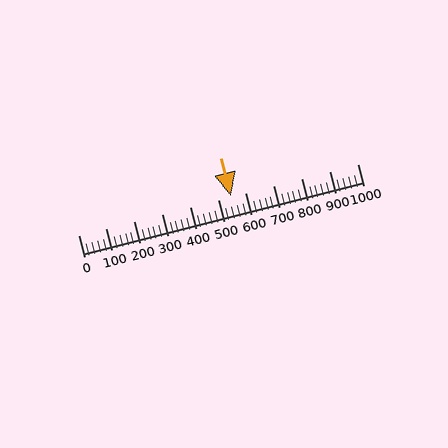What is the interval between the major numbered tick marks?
The major tick marks are spaced 100 units apart.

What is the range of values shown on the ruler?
The ruler shows values from 0 to 1000.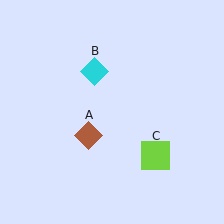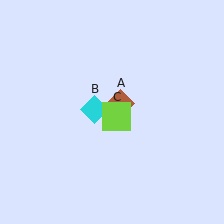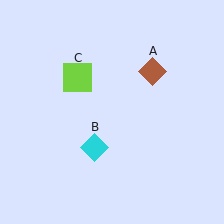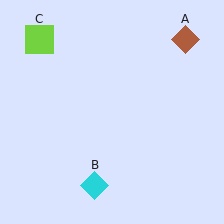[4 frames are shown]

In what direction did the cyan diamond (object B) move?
The cyan diamond (object B) moved down.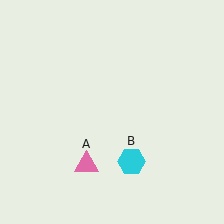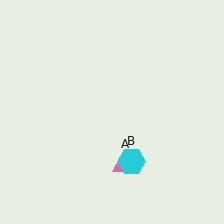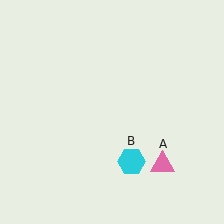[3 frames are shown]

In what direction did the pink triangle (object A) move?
The pink triangle (object A) moved right.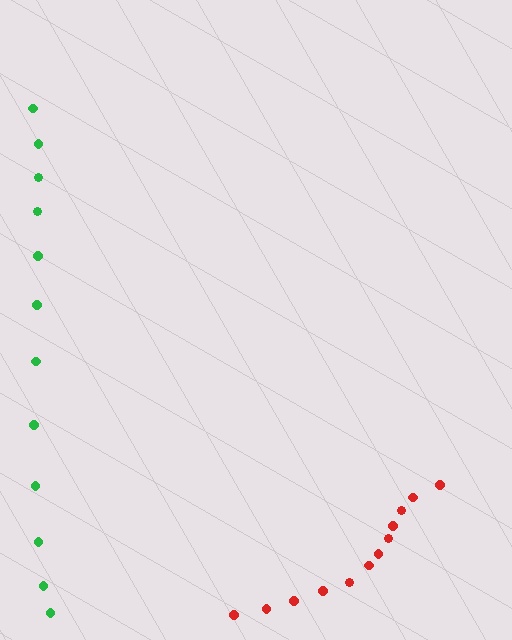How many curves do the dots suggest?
There are 2 distinct paths.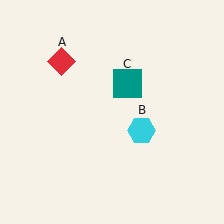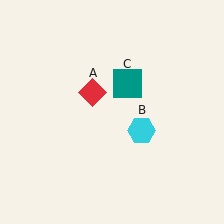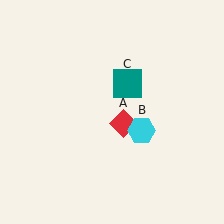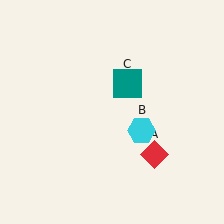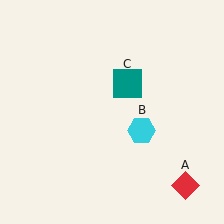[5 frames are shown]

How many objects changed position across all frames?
1 object changed position: red diamond (object A).